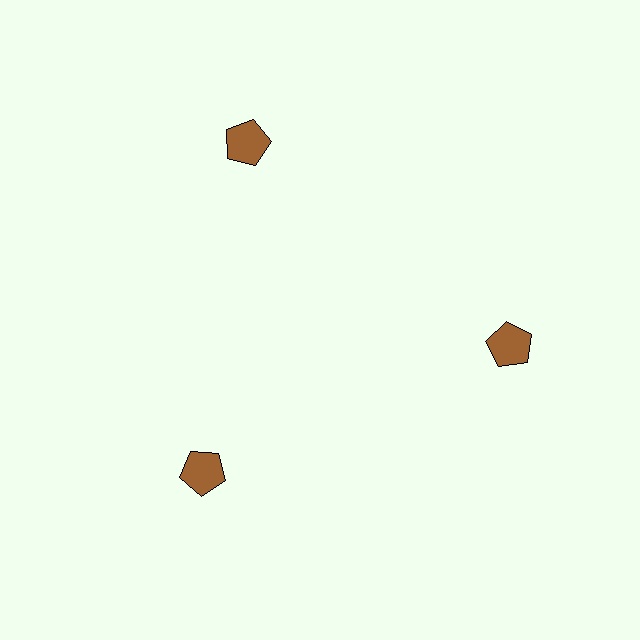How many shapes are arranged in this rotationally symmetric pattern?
There are 3 shapes, arranged in 3 groups of 1.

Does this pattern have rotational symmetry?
Yes, this pattern has 3-fold rotational symmetry. It looks the same after rotating 120 degrees around the center.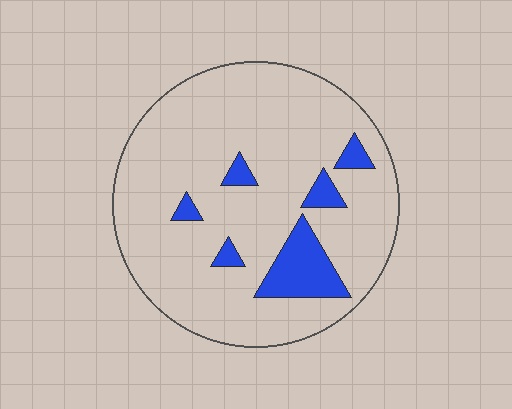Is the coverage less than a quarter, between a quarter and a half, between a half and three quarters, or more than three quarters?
Less than a quarter.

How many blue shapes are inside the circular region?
6.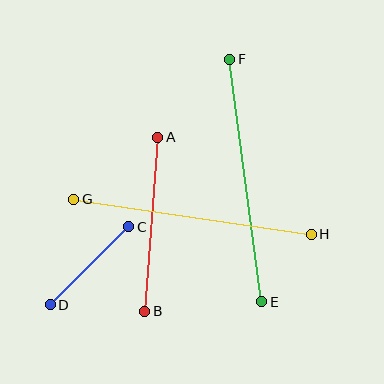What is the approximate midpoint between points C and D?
The midpoint is at approximately (89, 266) pixels.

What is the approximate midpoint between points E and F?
The midpoint is at approximately (246, 180) pixels.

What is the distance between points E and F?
The distance is approximately 245 pixels.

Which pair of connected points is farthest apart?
Points E and F are farthest apart.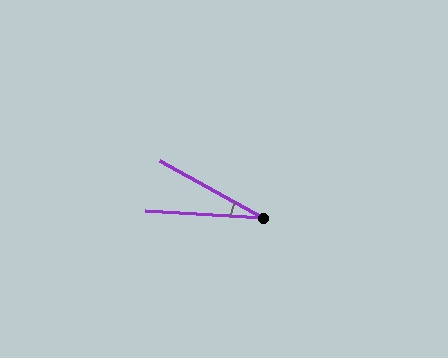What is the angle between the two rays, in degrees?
Approximately 26 degrees.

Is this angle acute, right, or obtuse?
It is acute.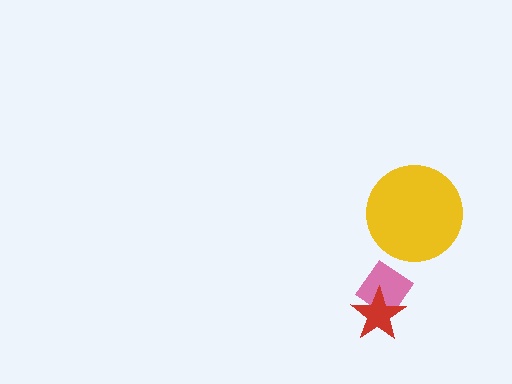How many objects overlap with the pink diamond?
1 object overlaps with the pink diamond.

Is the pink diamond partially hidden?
Yes, it is partially covered by another shape.